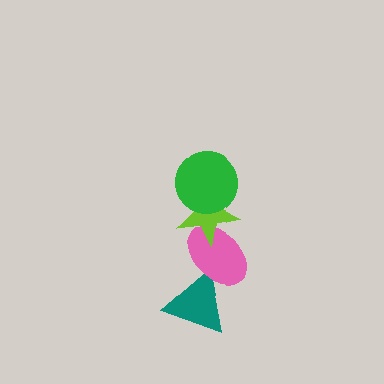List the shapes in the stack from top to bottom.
From top to bottom: the green circle, the lime star, the pink ellipse, the teal triangle.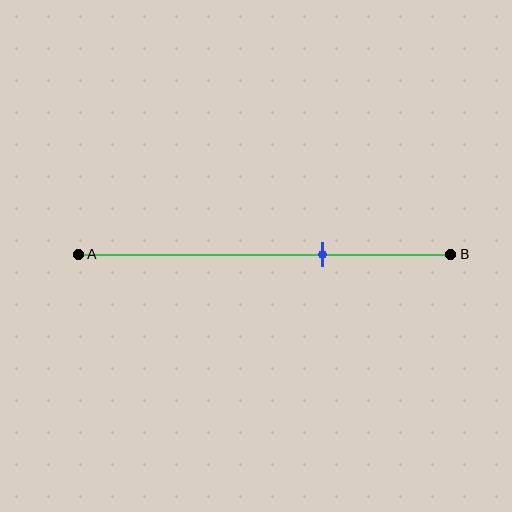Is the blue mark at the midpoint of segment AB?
No, the mark is at about 65% from A, not at the 50% midpoint.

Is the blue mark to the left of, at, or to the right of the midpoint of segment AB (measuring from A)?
The blue mark is to the right of the midpoint of segment AB.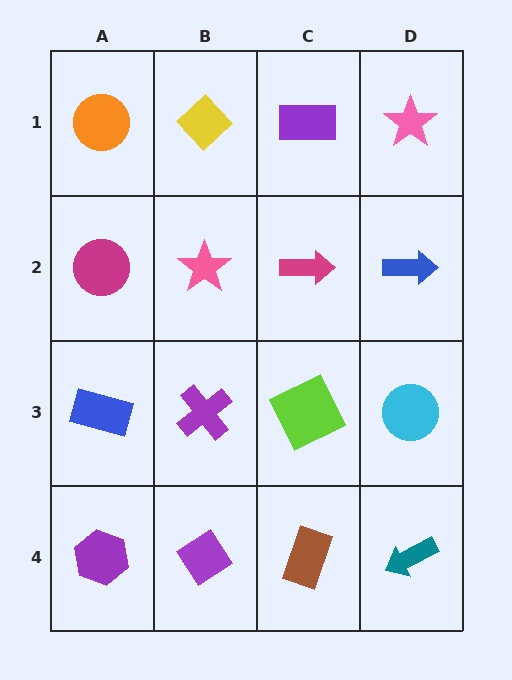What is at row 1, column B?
A yellow diamond.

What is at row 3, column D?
A cyan circle.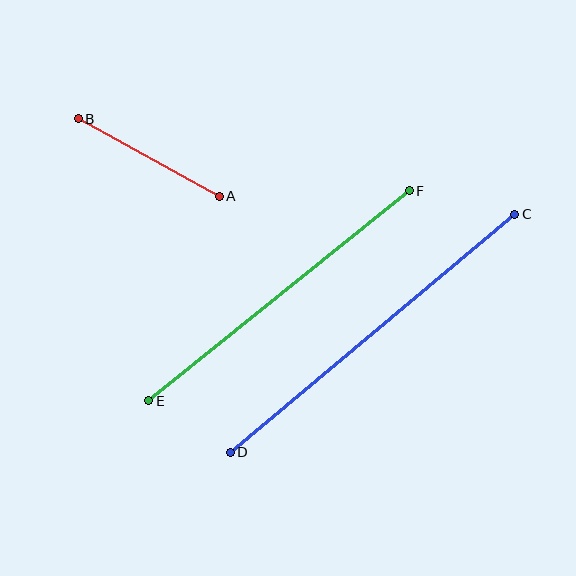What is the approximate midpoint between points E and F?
The midpoint is at approximately (279, 296) pixels.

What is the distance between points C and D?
The distance is approximately 371 pixels.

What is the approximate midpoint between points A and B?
The midpoint is at approximately (149, 157) pixels.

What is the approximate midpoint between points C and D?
The midpoint is at approximately (373, 333) pixels.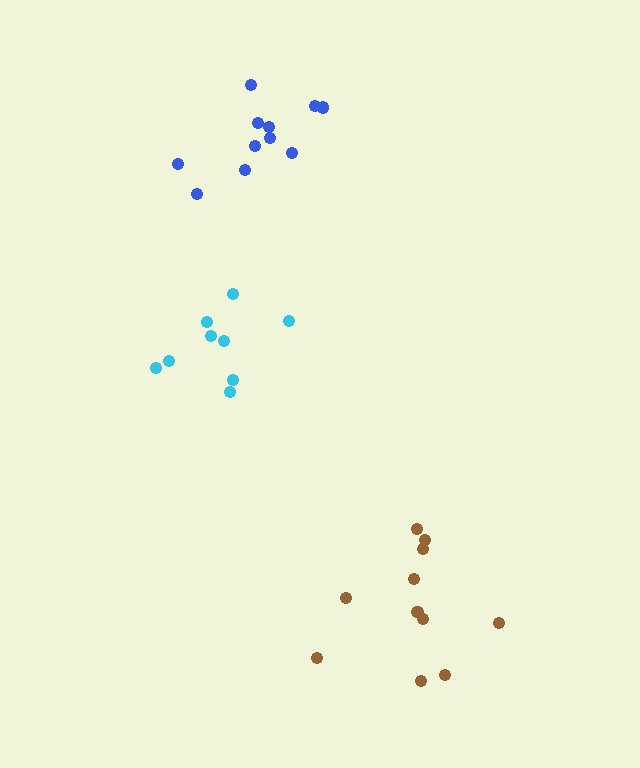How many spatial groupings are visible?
There are 3 spatial groupings.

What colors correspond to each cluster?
The clusters are colored: blue, brown, cyan.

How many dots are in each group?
Group 1: 11 dots, Group 2: 11 dots, Group 3: 9 dots (31 total).